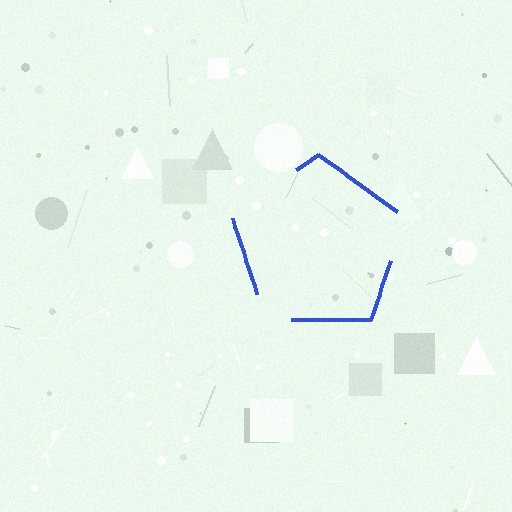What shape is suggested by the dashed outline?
The dashed outline suggests a pentagon.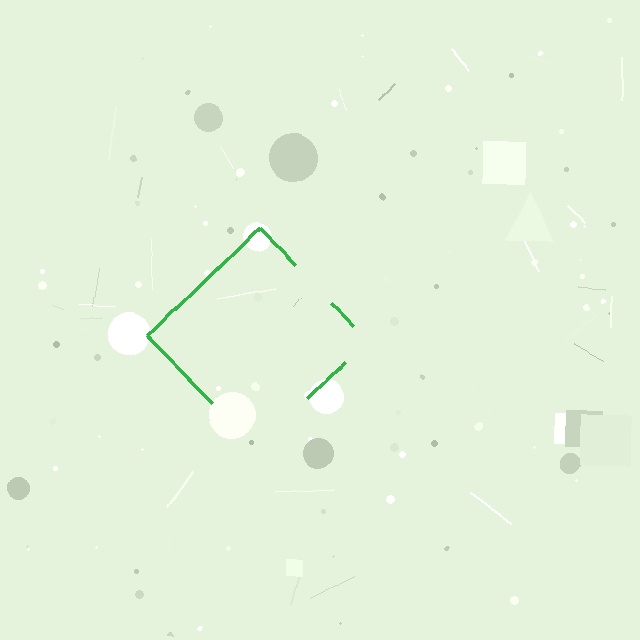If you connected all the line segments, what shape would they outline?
They would outline a diamond.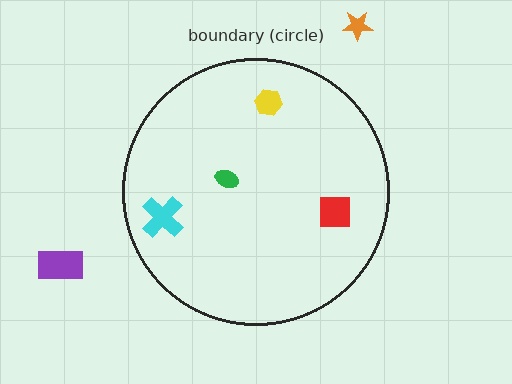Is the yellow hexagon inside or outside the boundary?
Inside.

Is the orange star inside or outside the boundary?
Outside.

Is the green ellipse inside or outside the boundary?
Inside.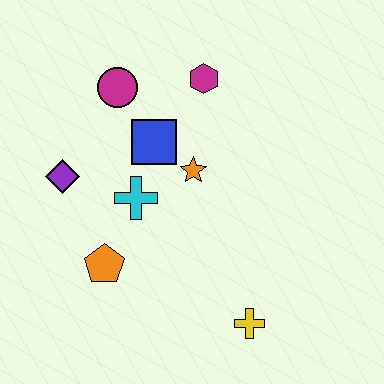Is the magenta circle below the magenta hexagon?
Yes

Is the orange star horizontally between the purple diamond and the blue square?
No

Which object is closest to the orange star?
The blue square is closest to the orange star.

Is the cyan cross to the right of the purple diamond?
Yes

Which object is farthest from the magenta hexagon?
The yellow cross is farthest from the magenta hexagon.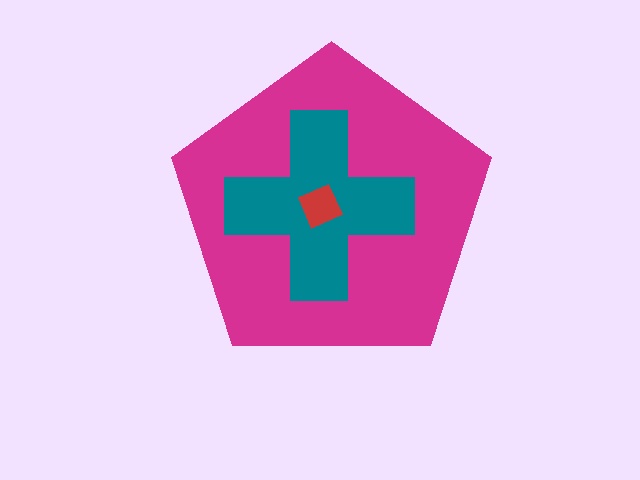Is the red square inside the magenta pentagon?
Yes.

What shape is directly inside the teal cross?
The red square.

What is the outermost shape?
The magenta pentagon.